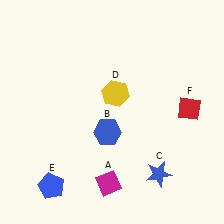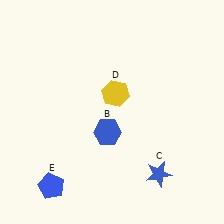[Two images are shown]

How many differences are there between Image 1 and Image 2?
There are 2 differences between the two images.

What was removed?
The red diamond (F), the magenta diamond (A) were removed in Image 2.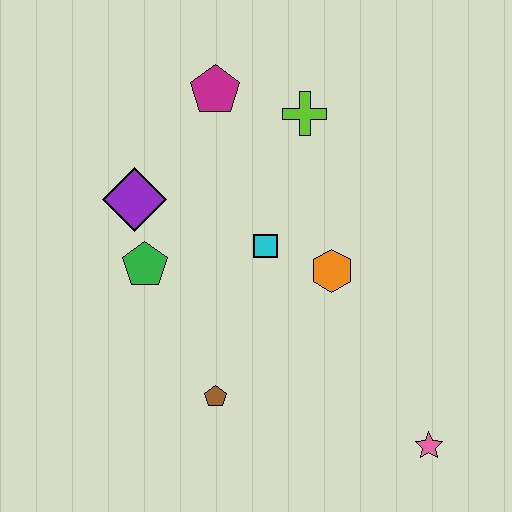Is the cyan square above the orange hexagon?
Yes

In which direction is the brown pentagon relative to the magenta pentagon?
The brown pentagon is below the magenta pentagon.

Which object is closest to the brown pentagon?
The green pentagon is closest to the brown pentagon.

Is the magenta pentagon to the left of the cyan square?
Yes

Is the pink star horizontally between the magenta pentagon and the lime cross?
No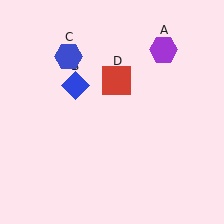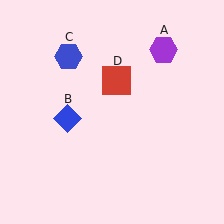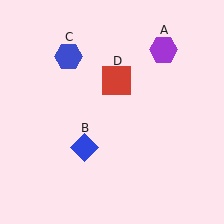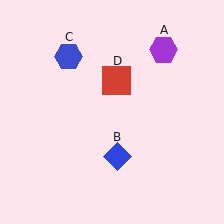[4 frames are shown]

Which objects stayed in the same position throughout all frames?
Purple hexagon (object A) and blue hexagon (object C) and red square (object D) remained stationary.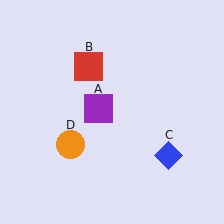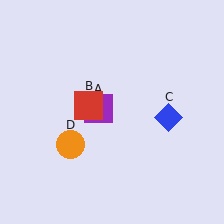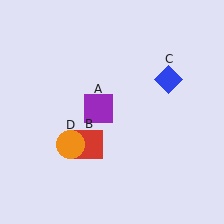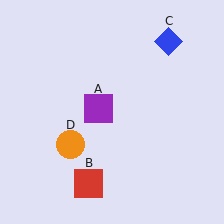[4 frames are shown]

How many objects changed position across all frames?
2 objects changed position: red square (object B), blue diamond (object C).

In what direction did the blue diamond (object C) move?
The blue diamond (object C) moved up.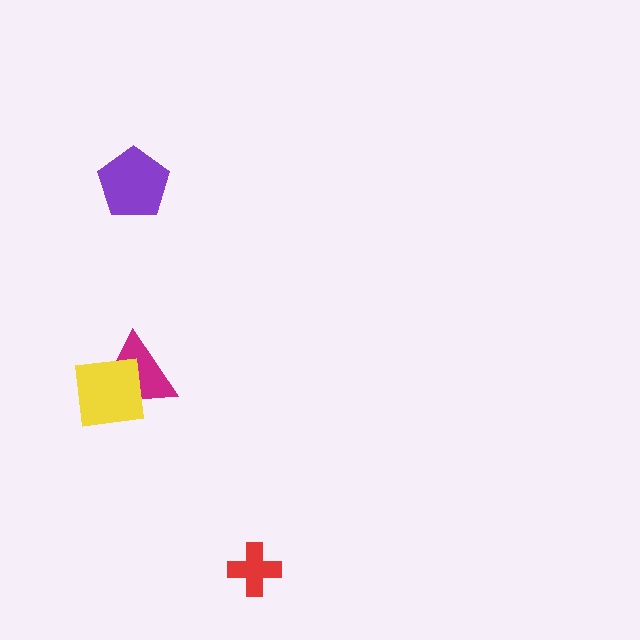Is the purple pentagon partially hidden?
No, no other shape covers it.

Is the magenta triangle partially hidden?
Yes, it is partially covered by another shape.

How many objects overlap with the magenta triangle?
1 object overlaps with the magenta triangle.